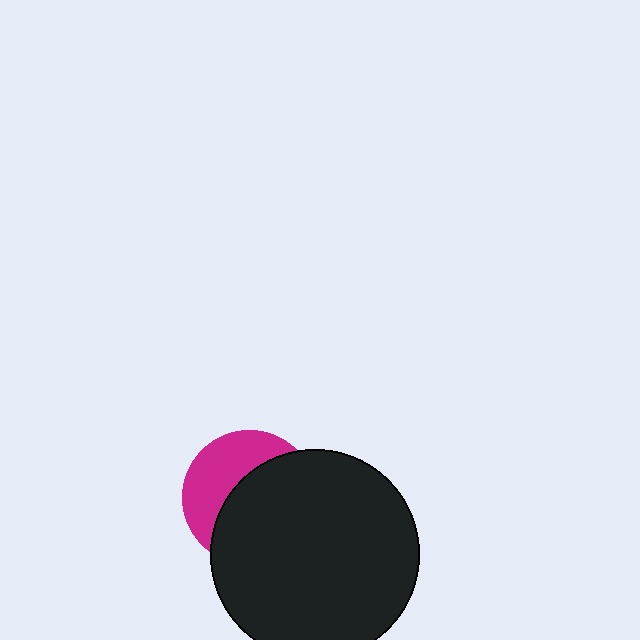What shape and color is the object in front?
The object in front is a black circle.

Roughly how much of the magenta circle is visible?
A small part of it is visible (roughly 40%).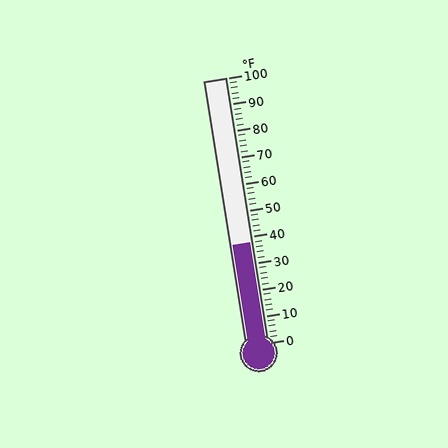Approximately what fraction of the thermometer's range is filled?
The thermometer is filled to approximately 40% of its range.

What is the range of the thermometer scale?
The thermometer scale ranges from 0°F to 100°F.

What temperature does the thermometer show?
The thermometer shows approximately 38°F.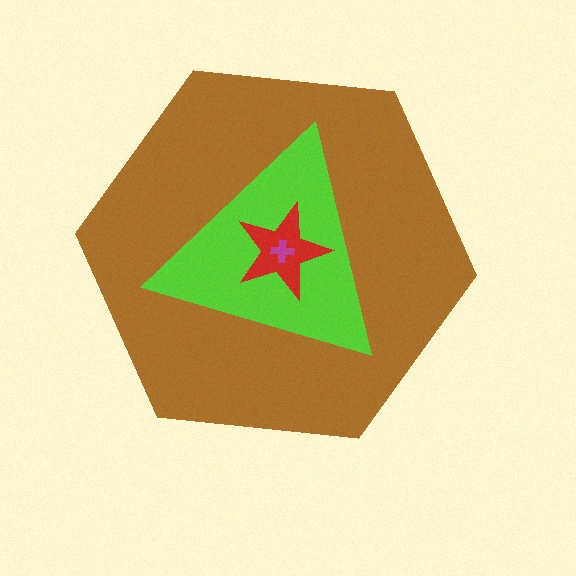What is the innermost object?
The magenta cross.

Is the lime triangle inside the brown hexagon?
Yes.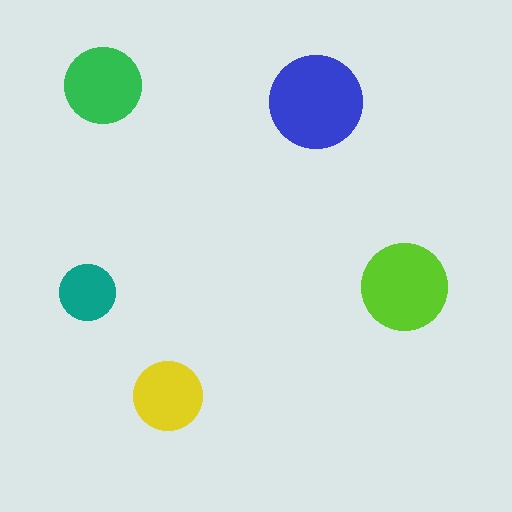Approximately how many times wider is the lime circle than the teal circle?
About 1.5 times wider.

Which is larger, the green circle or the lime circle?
The lime one.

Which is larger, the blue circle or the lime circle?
The blue one.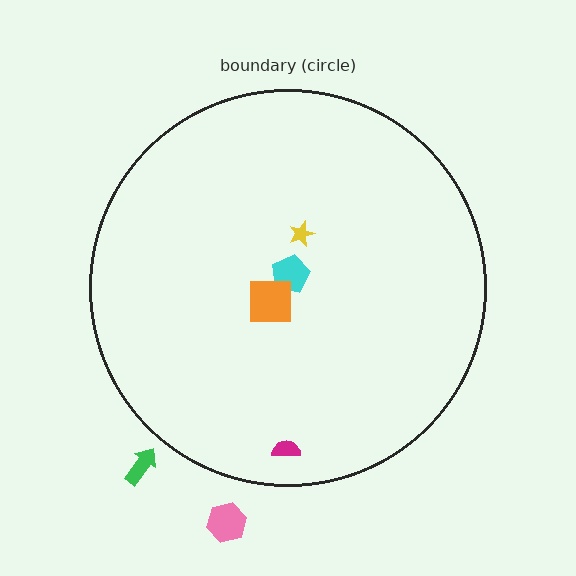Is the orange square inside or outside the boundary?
Inside.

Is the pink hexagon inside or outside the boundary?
Outside.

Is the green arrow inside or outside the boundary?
Outside.